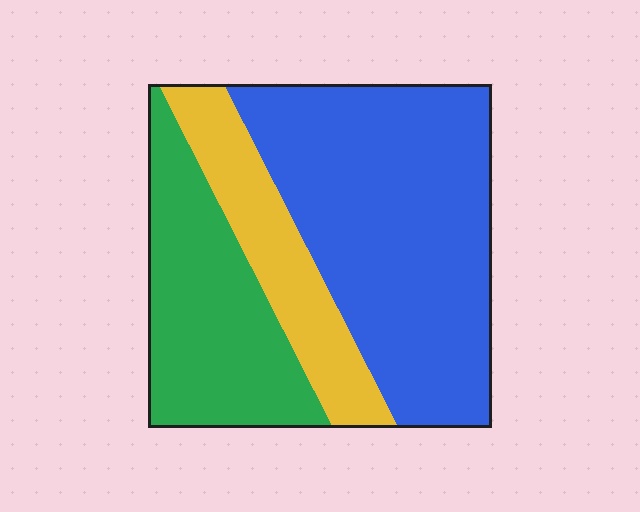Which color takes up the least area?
Yellow, at roughly 20%.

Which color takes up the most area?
Blue, at roughly 55%.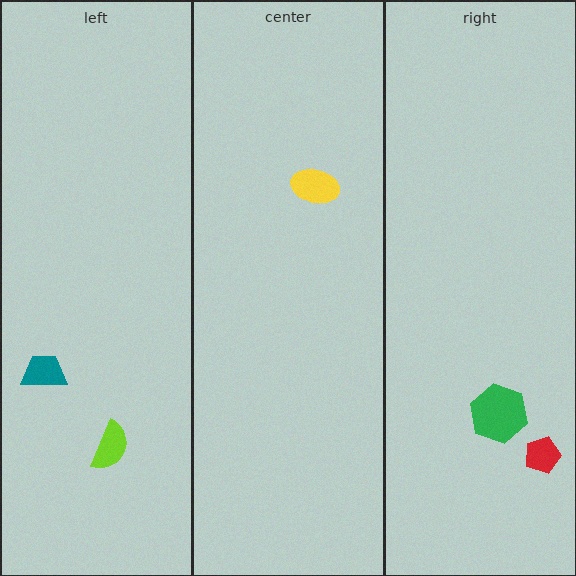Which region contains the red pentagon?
The right region.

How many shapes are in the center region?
1.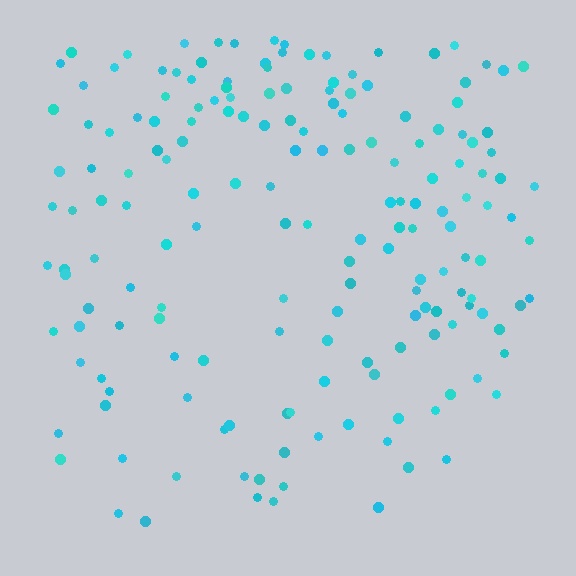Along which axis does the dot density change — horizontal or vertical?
Vertical.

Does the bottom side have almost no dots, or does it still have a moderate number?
Still a moderate number, just noticeably fewer than the top.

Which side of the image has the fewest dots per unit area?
The bottom.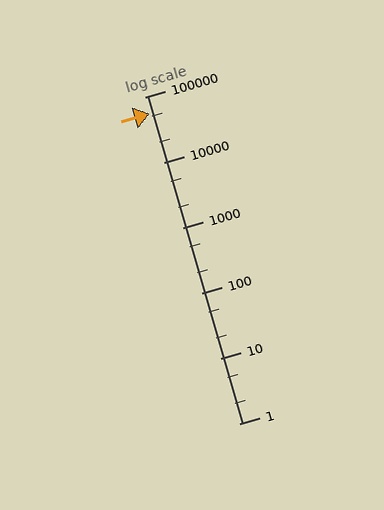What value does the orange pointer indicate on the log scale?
The pointer indicates approximately 56000.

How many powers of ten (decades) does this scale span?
The scale spans 5 decades, from 1 to 100000.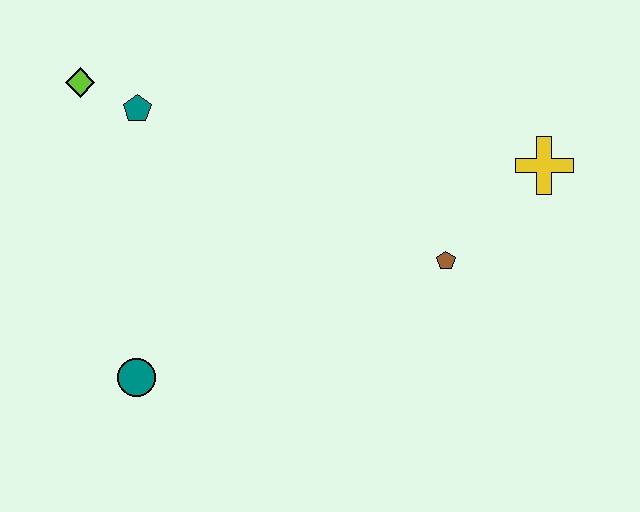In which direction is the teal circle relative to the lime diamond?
The teal circle is below the lime diamond.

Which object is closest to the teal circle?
The teal pentagon is closest to the teal circle.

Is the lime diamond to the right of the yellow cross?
No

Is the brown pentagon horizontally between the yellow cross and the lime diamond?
Yes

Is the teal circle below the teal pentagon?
Yes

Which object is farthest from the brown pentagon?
The lime diamond is farthest from the brown pentagon.